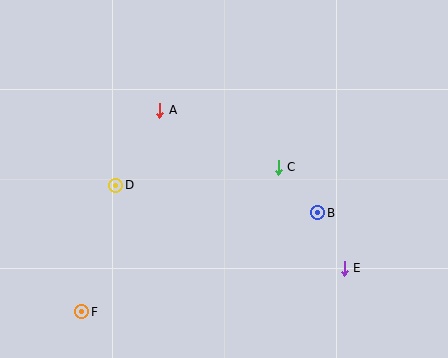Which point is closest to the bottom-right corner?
Point E is closest to the bottom-right corner.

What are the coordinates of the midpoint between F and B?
The midpoint between F and B is at (200, 262).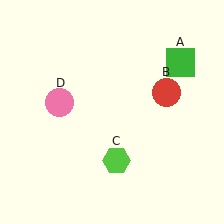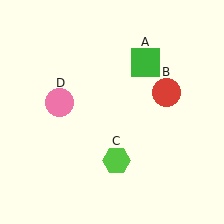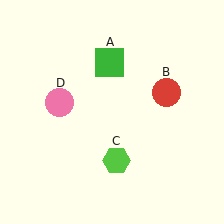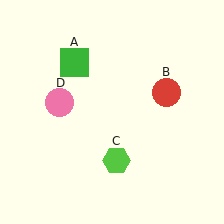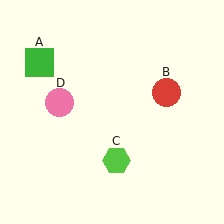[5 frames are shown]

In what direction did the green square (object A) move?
The green square (object A) moved left.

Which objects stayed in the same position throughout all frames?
Red circle (object B) and lime hexagon (object C) and pink circle (object D) remained stationary.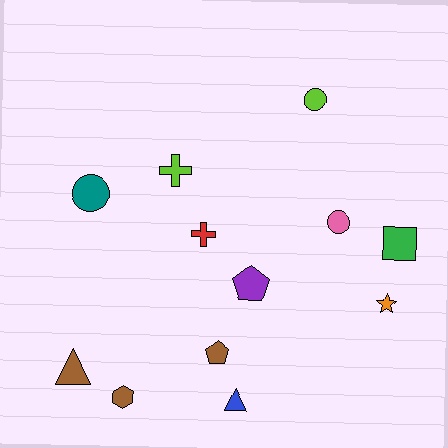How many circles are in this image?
There are 3 circles.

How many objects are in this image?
There are 12 objects.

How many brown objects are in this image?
There are 3 brown objects.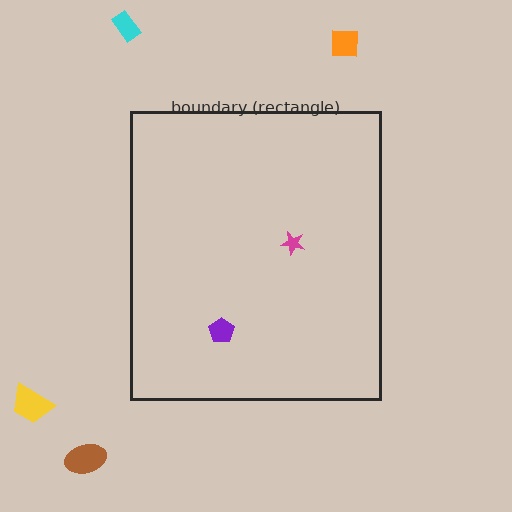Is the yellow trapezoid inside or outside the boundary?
Outside.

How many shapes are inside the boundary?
2 inside, 4 outside.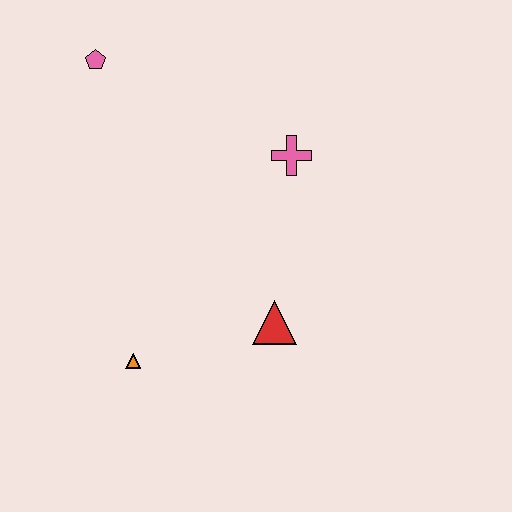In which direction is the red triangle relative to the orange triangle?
The red triangle is to the right of the orange triangle.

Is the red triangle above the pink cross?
No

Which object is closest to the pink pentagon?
The pink cross is closest to the pink pentagon.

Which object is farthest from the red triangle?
The pink pentagon is farthest from the red triangle.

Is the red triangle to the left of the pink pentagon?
No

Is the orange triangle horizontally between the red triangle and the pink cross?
No